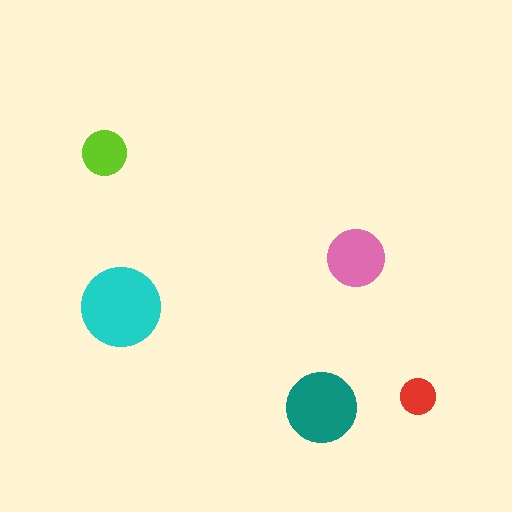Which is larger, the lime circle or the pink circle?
The pink one.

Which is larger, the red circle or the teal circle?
The teal one.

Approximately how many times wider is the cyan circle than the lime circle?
About 2 times wider.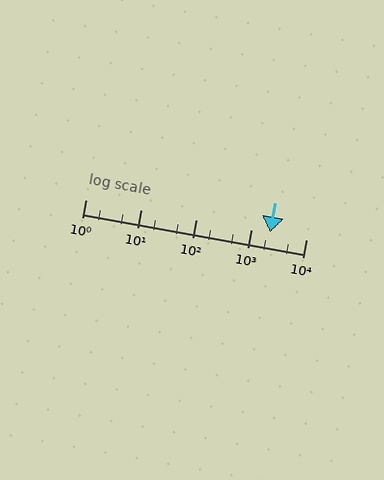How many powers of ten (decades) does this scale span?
The scale spans 4 decades, from 1 to 10000.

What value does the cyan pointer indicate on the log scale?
The pointer indicates approximately 2200.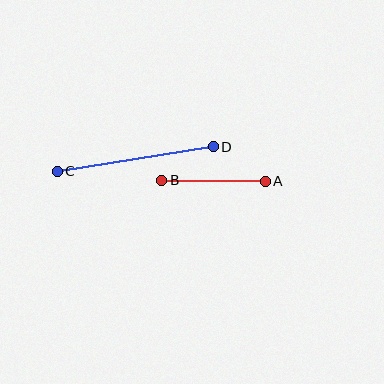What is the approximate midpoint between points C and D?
The midpoint is at approximately (135, 159) pixels.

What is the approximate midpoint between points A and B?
The midpoint is at approximately (214, 181) pixels.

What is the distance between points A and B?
The distance is approximately 104 pixels.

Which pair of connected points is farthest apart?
Points C and D are farthest apart.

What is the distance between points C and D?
The distance is approximately 158 pixels.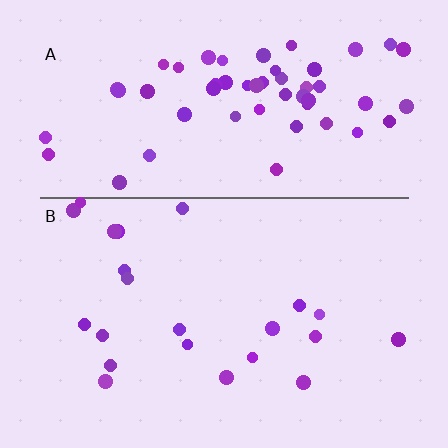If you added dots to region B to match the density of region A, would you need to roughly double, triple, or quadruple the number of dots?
Approximately triple.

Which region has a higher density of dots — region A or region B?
A (the top).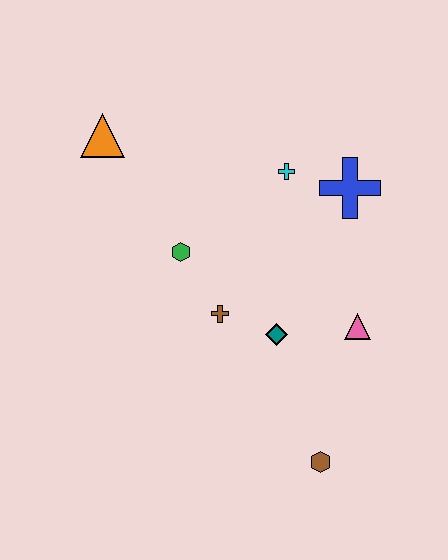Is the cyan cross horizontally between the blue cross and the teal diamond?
Yes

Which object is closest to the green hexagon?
The brown cross is closest to the green hexagon.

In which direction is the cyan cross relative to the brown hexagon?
The cyan cross is above the brown hexagon.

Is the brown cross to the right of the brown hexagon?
No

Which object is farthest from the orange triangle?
The brown hexagon is farthest from the orange triangle.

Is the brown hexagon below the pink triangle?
Yes